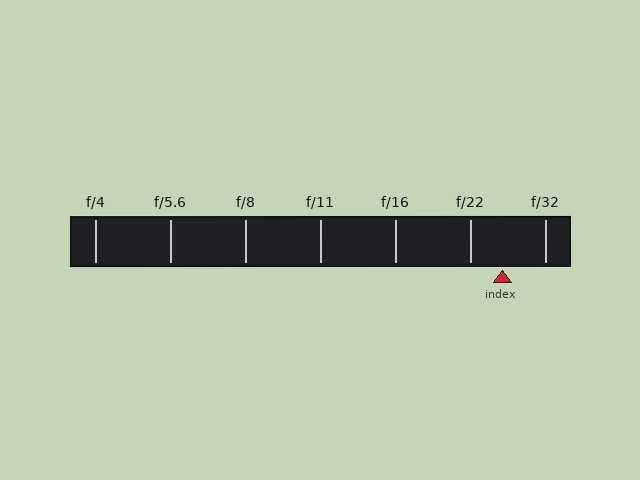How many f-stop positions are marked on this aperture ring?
There are 7 f-stop positions marked.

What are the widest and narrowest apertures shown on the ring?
The widest aperture shown is f/4 and the narrowest is f/32.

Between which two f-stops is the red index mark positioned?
The index mark is between f/22 and f/32.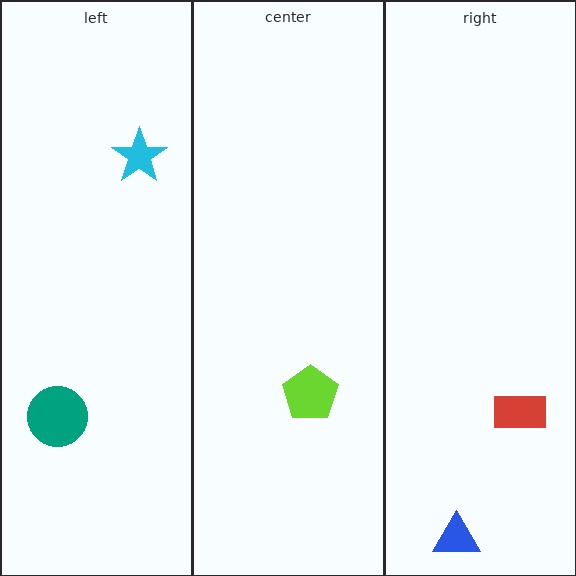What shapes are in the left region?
The cyan star, the teal circle.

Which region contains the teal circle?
The left region.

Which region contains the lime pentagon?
The center region.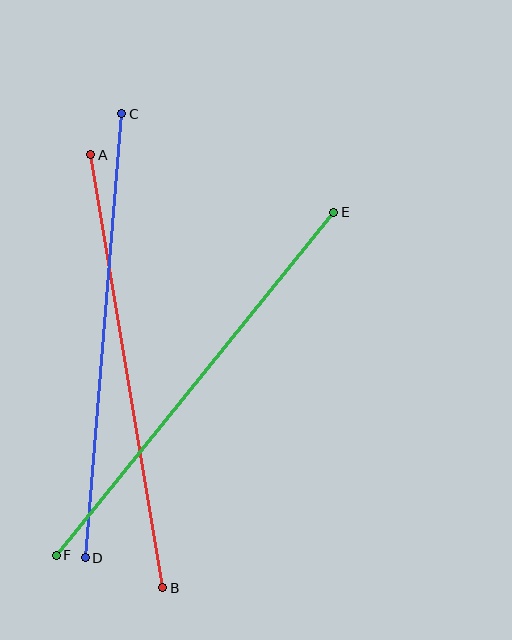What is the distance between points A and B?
The distance is approximately 439 pixels.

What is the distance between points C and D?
The distance is approximately 446 pixels.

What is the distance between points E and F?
The distance is approximately 441 pixels.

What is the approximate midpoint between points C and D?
The midpoint is at approximately (104, 336) pixels.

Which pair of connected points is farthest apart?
Points C and D are farthest apart.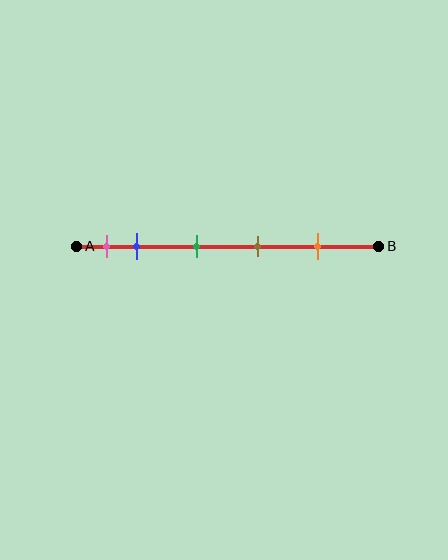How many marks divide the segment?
There are 5 marks dividing the segment.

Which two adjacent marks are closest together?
The pink and blue marks are the closest adjacent pair.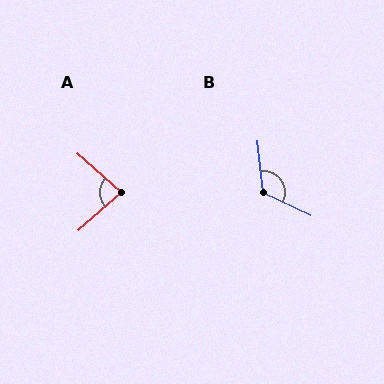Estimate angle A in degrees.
Approximately 83 degrees.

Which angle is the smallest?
A, at approximately 83 degrees.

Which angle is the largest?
B, at approximately 122 degrees.